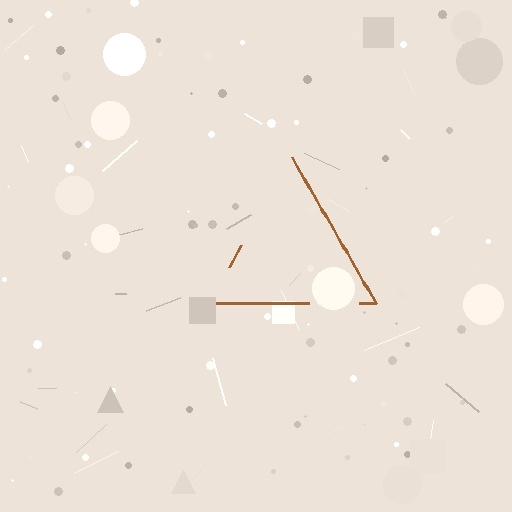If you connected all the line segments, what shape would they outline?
They would outline a triangle.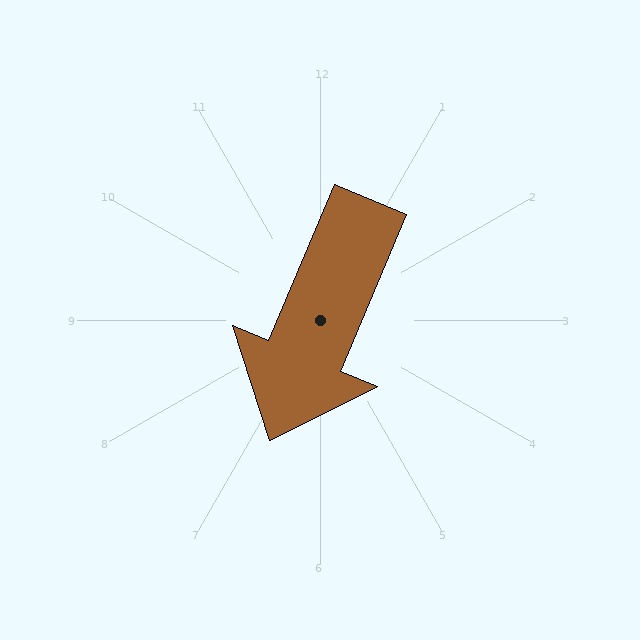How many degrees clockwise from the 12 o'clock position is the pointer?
Approximately 203 degrees.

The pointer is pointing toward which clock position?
Roughly 7 o'clock.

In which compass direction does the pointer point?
Southwest.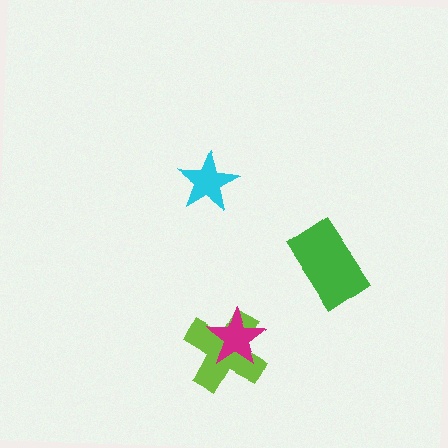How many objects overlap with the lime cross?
1 object overlaps with the lime cross.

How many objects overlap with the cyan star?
0 objects overlap with the cyan star.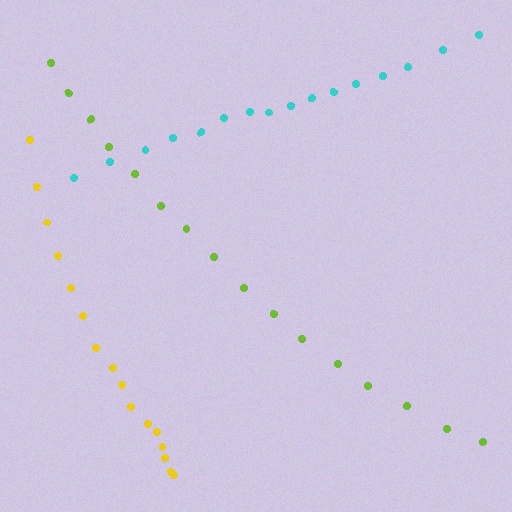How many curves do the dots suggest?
There are 3 distinct paths.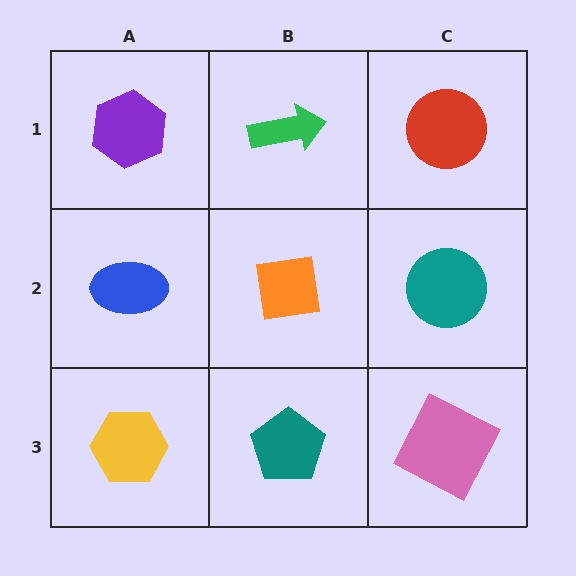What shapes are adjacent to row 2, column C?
A red circle (row 1, column C), a pink square (row 3, column C), an orange square (row 2, column B).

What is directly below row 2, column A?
A yellow hexagon.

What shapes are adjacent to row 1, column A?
A blue ellipse (row 2, column A), a green arrow (row 1, column B).